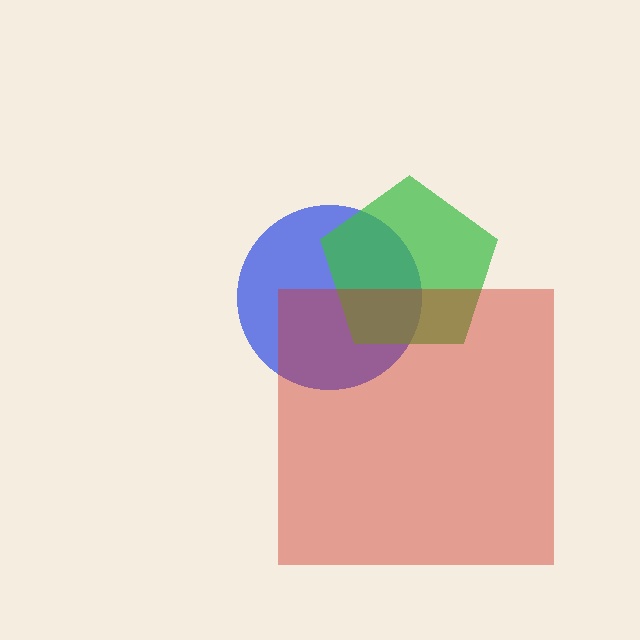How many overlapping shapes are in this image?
There are 3 overlapping shapes in the image.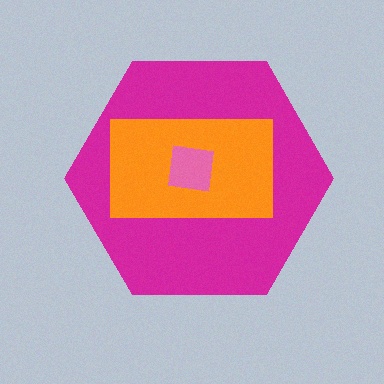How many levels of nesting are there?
3.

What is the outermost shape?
The magenta hexagon.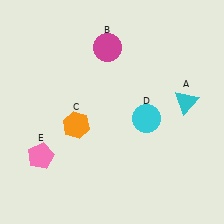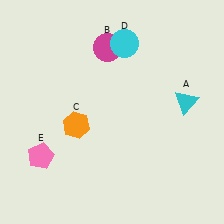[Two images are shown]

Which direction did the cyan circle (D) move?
The cyan circle (D) moved up.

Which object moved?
The cyan circle (D) moved up.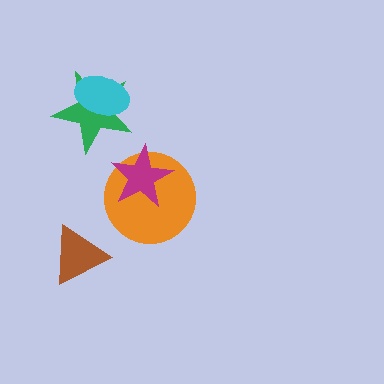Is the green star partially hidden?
Yes, it is partially covered by another shape.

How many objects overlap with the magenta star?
1 object overlaps with the magenta star.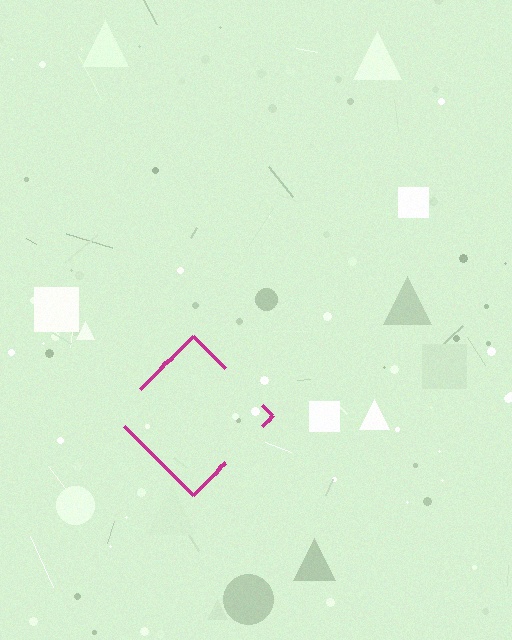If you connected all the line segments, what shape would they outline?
They would outline a diamond.